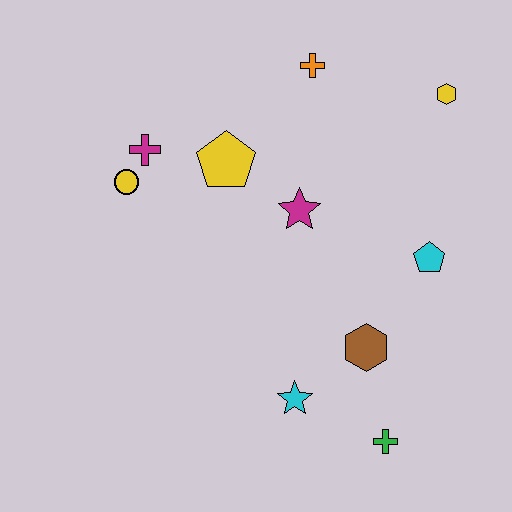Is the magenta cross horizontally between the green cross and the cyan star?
No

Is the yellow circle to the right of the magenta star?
No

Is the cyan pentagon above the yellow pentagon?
No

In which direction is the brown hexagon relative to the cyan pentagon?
The brown hexagon is below the cyan pentagon.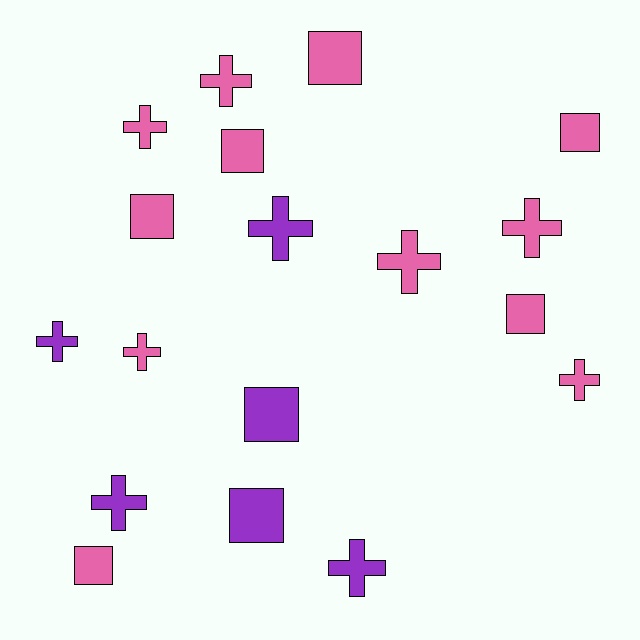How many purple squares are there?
There are 2 purple squares.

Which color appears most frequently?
Pink, with 12 objects.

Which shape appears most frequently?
Cross, with 10 objects.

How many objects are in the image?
There are 18 objects.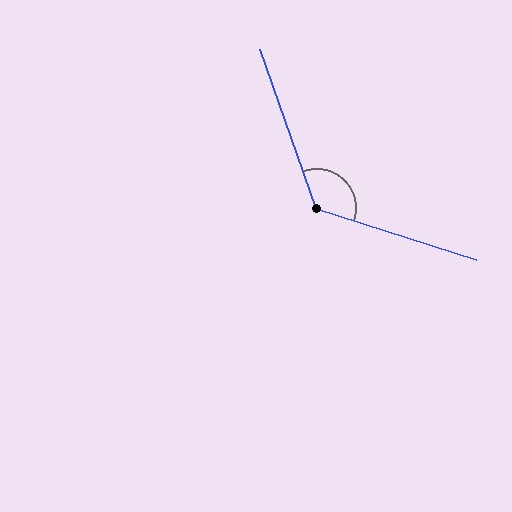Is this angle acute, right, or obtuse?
It is obtuse.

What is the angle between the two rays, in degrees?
Approximately 128 degrees.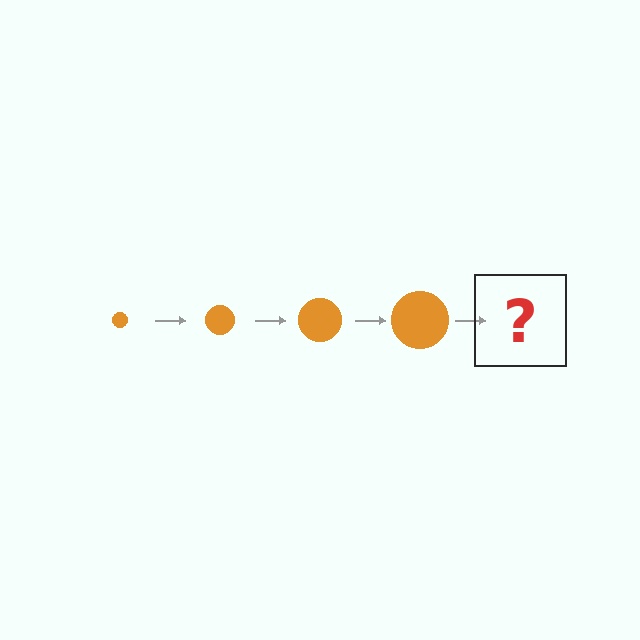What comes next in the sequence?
The next element should be an orange circle, larger than the previous one.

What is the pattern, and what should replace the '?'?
The pattern is that the circle gets progressively larger each step. The '?' should be an orange circle, larger than the previous one.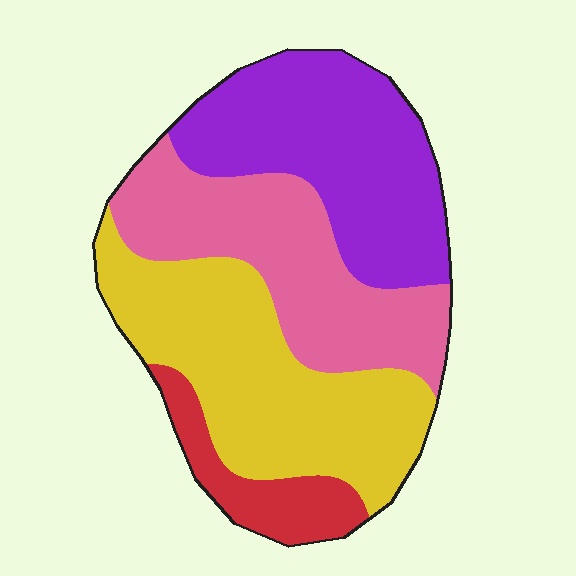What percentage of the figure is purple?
Purple covers roughly 30% of the figure.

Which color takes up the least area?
Red, at roughly 10%.